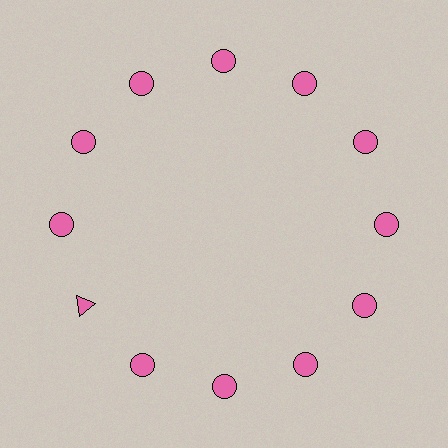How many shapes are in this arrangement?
There are 12 shapes arranged in a ring pattern.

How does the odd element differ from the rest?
It has a different shape: triangle instead of circle.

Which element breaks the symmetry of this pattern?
The pink triangle at roughly the 8 o'clock position breaks the symmetry. All other shapes are pink circles.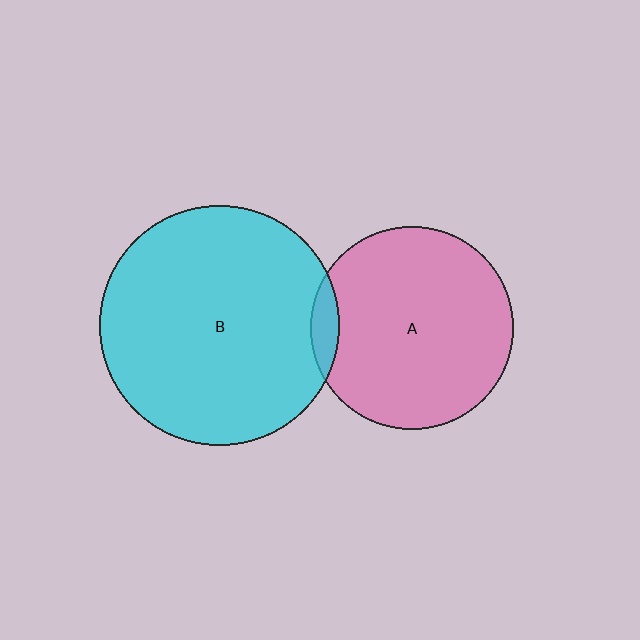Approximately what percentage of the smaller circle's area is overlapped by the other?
Approximately 5%.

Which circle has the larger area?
Circle B (cyan).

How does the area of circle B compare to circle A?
Approximately 1.4 times.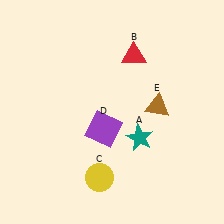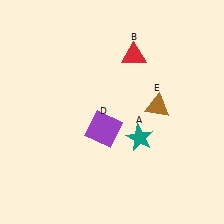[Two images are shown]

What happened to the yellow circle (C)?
The yellow circle (C) was removed in Image 2. It was in the bottom-left area of Image 1.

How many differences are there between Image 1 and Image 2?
There is 1 difference between the two images.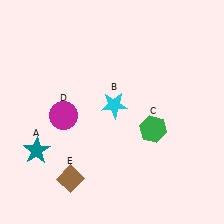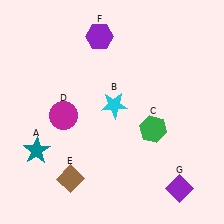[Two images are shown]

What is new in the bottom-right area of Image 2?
A purple diamond (G) was added in the bottom-right area of Image 2.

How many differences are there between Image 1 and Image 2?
There are 2 differences between the two images.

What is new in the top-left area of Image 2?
A purple hexagon (F) was added in the top-left area of Image 2.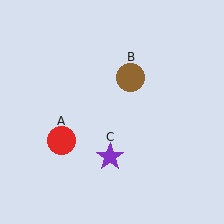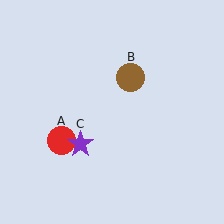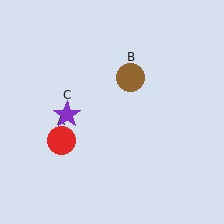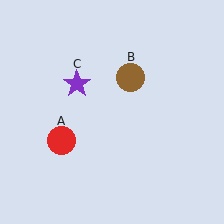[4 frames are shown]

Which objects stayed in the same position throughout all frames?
Red circle (object A) and brown circle (object B) remained stationary.